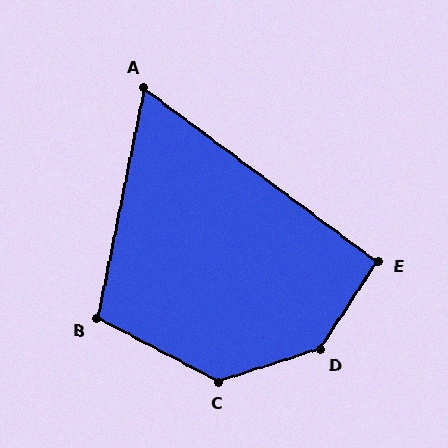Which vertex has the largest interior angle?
D, at approximately 141 degrees.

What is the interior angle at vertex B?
Approximately 106 degrees (obtuse).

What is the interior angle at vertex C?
Approximately 134 degrees (obtuse).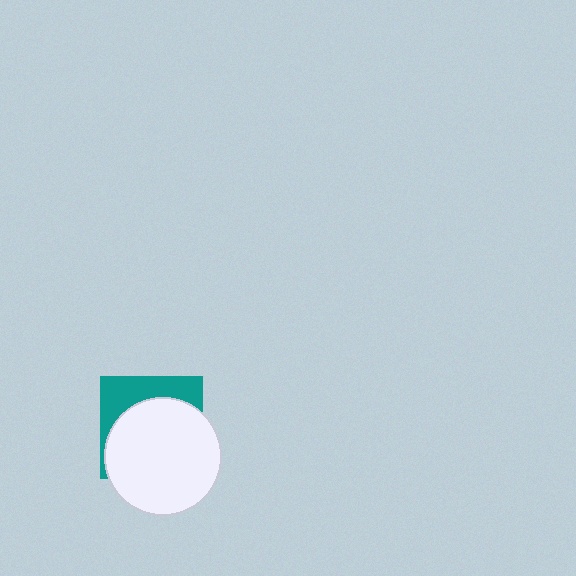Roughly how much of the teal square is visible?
A small part of it is visible (roughly 33%).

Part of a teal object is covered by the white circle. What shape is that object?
It is a square.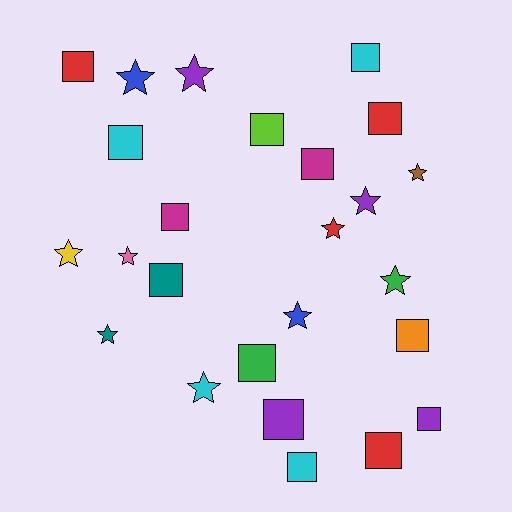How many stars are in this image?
There are 11 stars.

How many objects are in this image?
There are 25 objects.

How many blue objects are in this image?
There are 2 blue objects.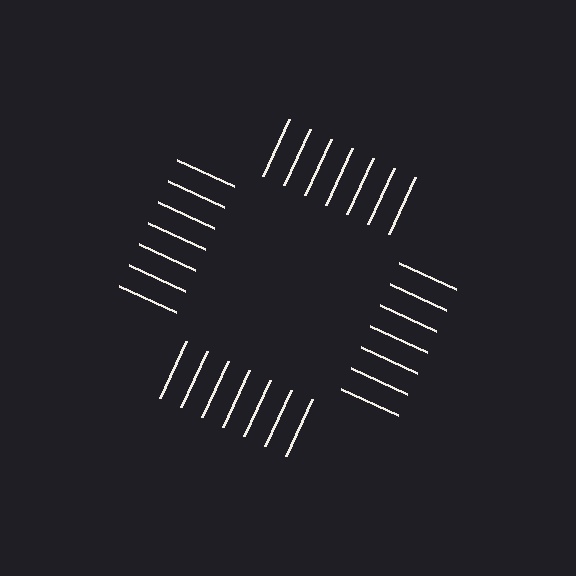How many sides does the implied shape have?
4 sides — the line-ends trace a square.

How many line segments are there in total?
28 — 7 along each of the 4 edges.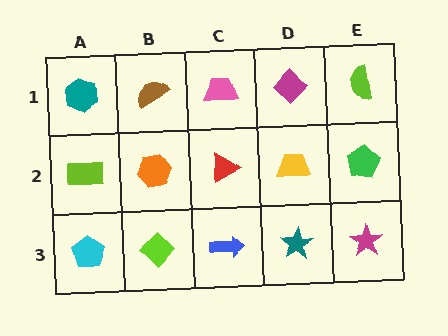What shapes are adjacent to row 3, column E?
A green pentagon (row 2, column E), a teal star (row 3, column D).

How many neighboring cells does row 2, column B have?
4.